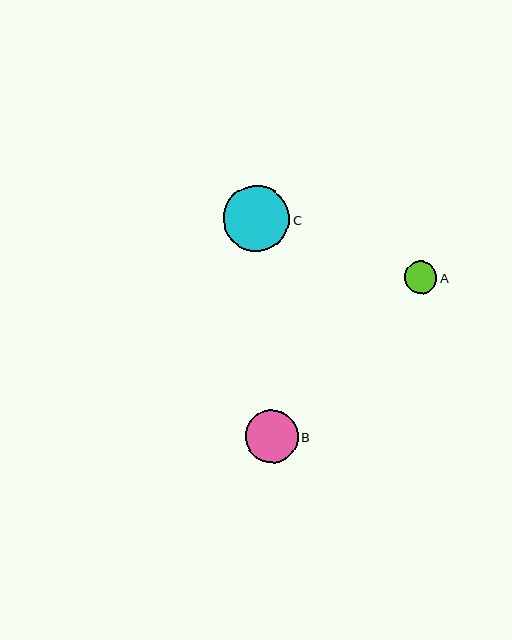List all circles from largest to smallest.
From largest to smallest: C, B, A.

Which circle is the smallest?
Circle A is the smallest with a size of approximately 32 pixels.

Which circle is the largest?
Circle C is the largest with a size of approximately 66 pixels.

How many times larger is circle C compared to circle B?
Circle C is approximately 1.2 times the size of circle B.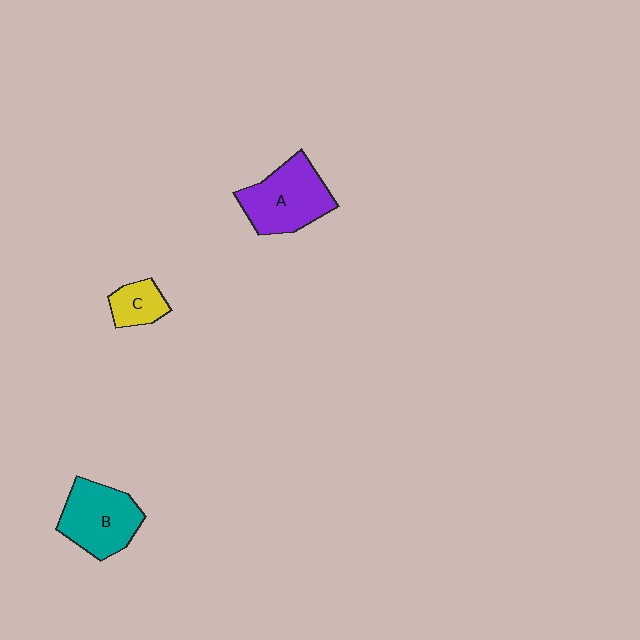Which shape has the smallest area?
Shape C (yellow).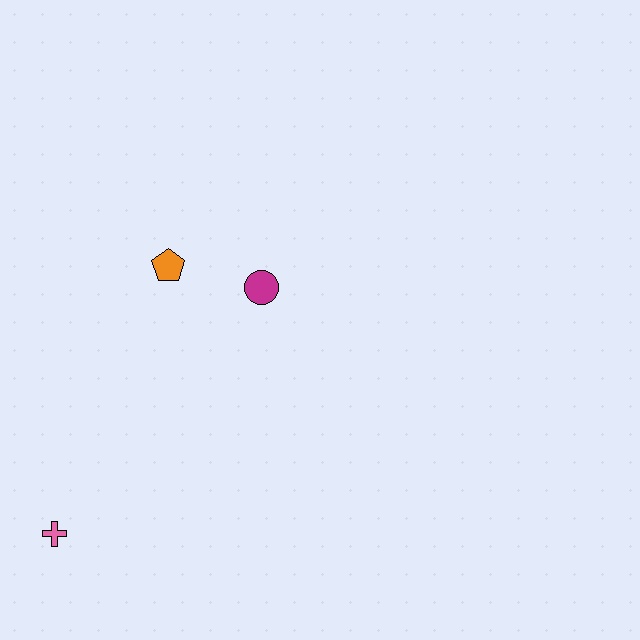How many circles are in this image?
There is 1 circle.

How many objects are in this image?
There are 3 objects.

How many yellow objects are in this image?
There are no yellow objects.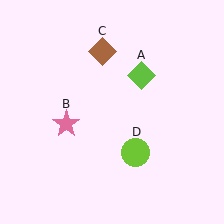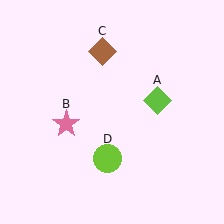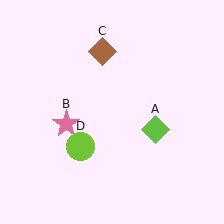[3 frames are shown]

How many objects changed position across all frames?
2 objects changed position: lime diamond (object A), lime circle (object D).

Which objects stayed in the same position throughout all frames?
Pink star (object B) and brown diamond (object C) remained stationary.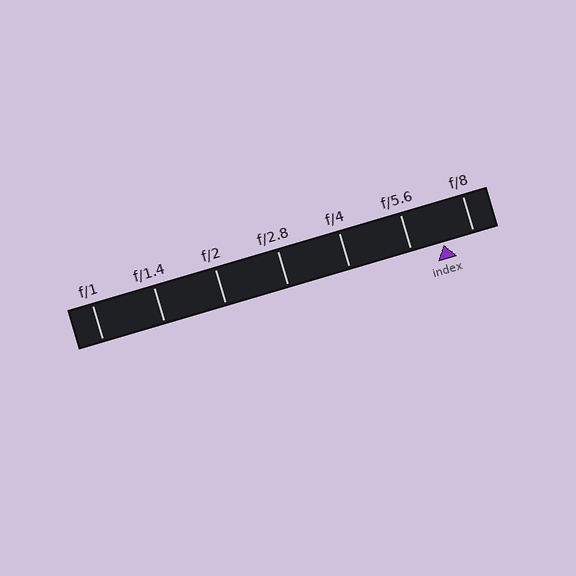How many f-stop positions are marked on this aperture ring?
There are 7 f-stop positions marked.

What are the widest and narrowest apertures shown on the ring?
The widest aperture shown is f/1 and the narrowest is f/8.